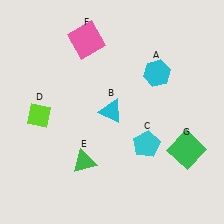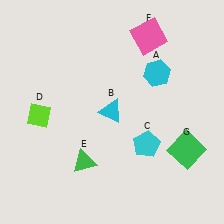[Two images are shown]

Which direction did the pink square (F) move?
The pink square (F) moved right.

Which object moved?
The pink square (F) moved right.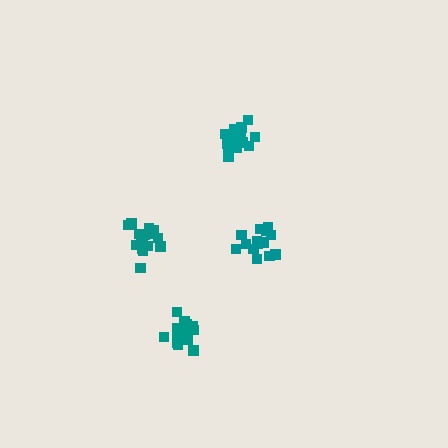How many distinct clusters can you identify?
There are 4 distinct clusters.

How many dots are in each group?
Group 1: 17 dots, Group 2: 16 dots, Group 3: 14 dots, Group 4: 19 dots (66 total).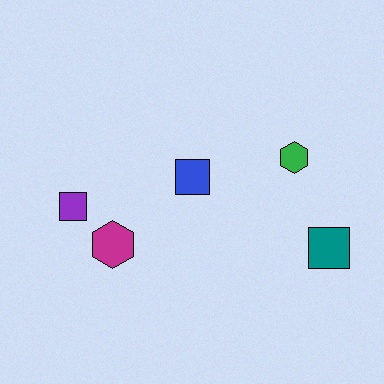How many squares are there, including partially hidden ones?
There are 3 squares.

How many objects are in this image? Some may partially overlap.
There are 5 objects.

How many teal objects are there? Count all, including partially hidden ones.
There is 1 teal object.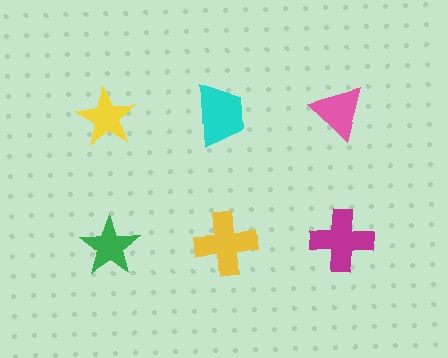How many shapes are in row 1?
3 shapes.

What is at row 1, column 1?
A yellow star.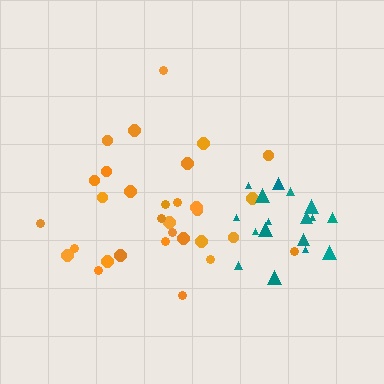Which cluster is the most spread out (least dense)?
Orange.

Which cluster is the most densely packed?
Teal.